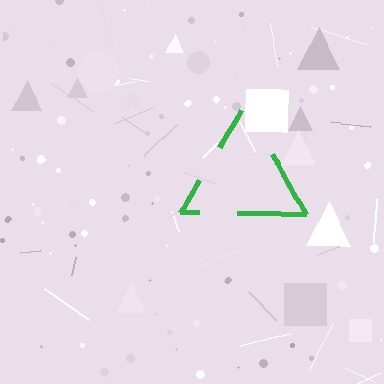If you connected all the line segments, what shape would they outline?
They would outline a triangle.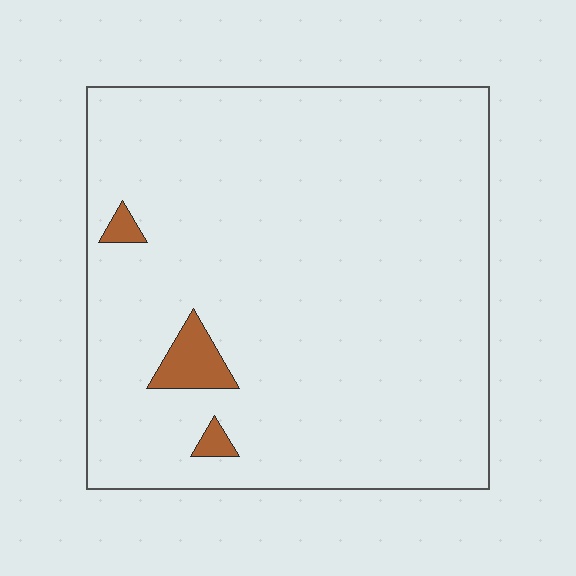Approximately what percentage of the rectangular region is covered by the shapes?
Approximately 5%.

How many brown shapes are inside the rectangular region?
3.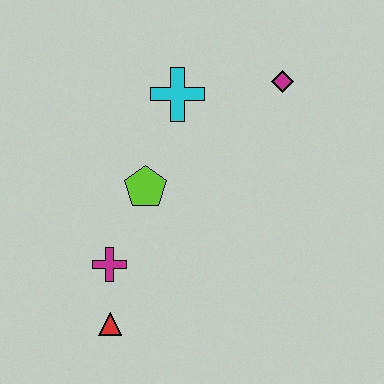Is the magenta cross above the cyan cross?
No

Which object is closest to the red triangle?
The magenta cross is closest to the red triangle.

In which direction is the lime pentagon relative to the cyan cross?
The lime pentagon is below the cyan cross.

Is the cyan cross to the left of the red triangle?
No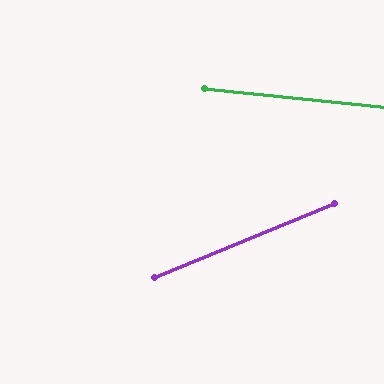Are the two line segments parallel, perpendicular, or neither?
Neither parallel nor perpendicular — they differ by about 28°.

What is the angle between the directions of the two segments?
Approximately 28 degrees.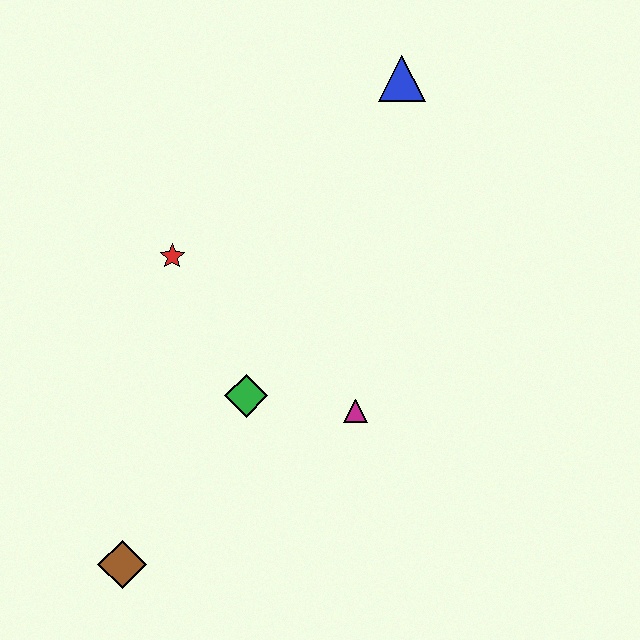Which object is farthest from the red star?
The brown diamond is farthest from the red star.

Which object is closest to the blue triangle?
The red star is closest to the blue triangle.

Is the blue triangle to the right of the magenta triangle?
Yes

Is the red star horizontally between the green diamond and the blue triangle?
No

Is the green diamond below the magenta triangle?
No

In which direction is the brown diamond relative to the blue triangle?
The brown diamond is below the blue triangle.